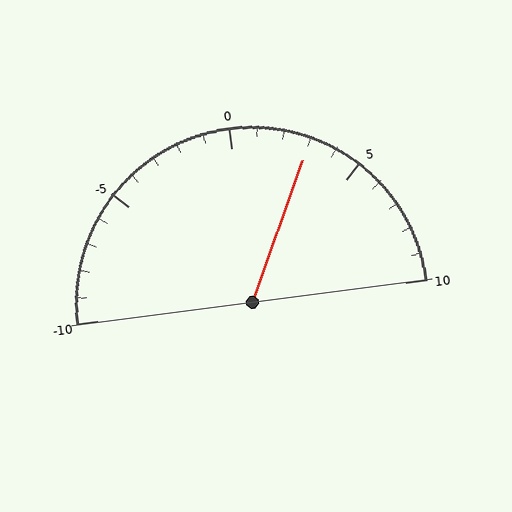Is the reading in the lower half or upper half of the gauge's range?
The reading is in the upper half of the range (-10 to 10).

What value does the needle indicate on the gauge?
The needle indicates approximately 3.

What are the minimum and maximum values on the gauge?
The gauge ranges from -10 to 10.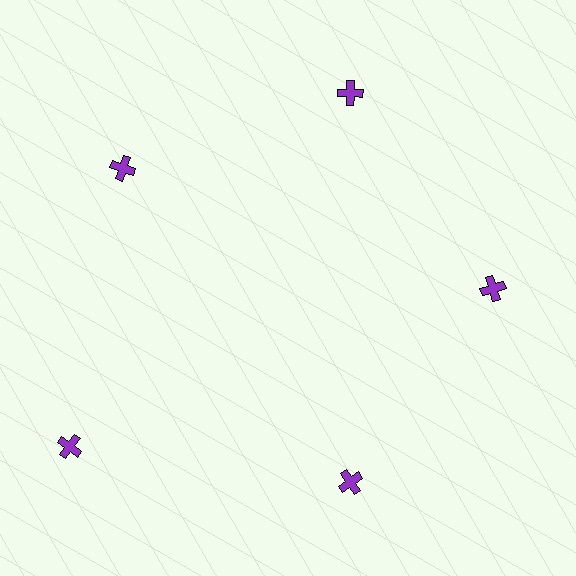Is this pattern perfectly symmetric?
No. The 5 purple crosses are arranged in a ring, but one element near the 8 o'clock position is pushed outward from the center, breaking the 5-fold rotational symmetry.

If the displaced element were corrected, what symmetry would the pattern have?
It would have 5-fold rotational symmetry — the pattern would map onto itself every 72 degrees.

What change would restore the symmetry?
The symmetry would be restored by moving it inward, back onto the ring so that all 5 crosses sit at equal angles and equal distance from the center.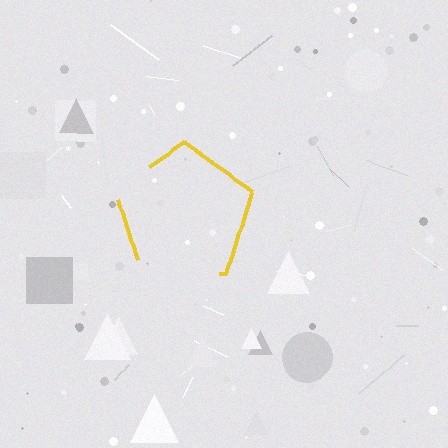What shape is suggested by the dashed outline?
The dashed outline suggests a pentagon.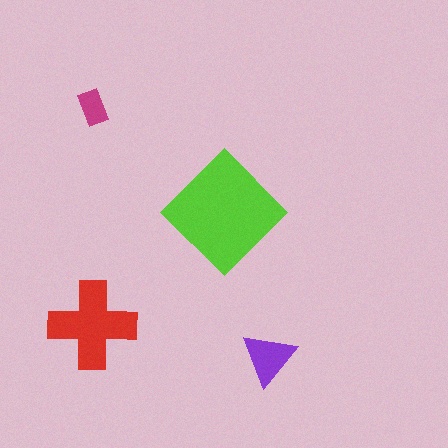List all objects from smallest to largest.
The magenta rectangle, the purple triangle, the red cross, the lime diamond.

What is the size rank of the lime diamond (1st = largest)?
1st.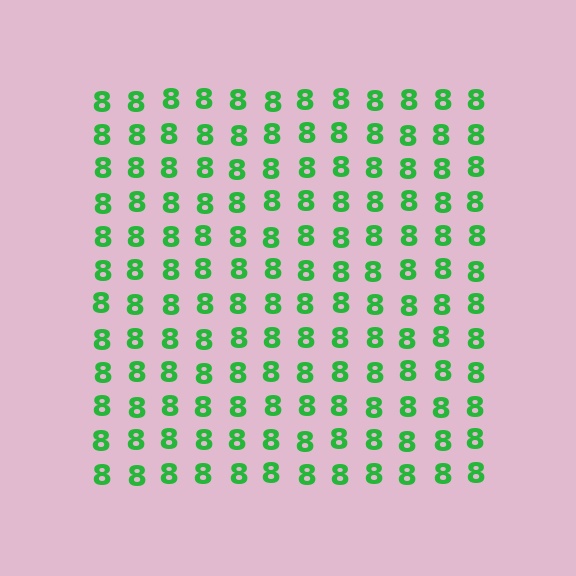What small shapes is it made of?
It is made of small digit 8's.